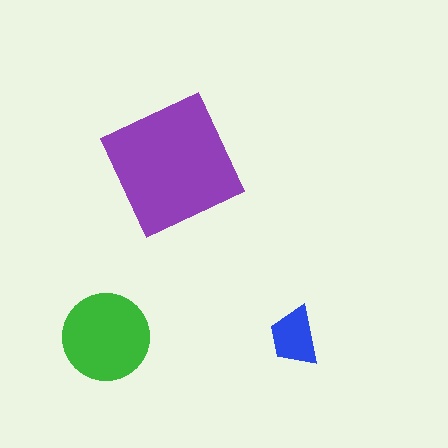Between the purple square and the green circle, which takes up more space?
The purple square.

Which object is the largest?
The purple square.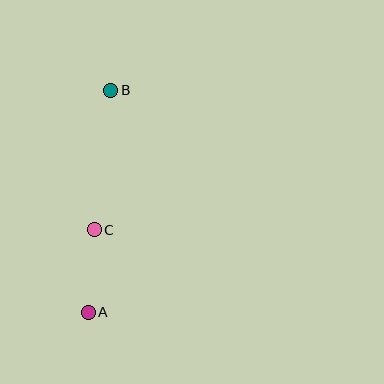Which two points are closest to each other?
Points A and C are closest to each other.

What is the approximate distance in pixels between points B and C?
The distance between B and C is approximately 140 pixels.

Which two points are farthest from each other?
Points A and B are farthest from each other.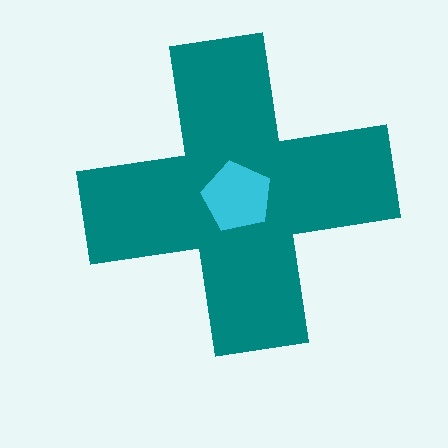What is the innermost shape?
The cyan pentagon.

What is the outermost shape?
The teal cross.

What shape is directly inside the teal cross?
The cyan pentagon.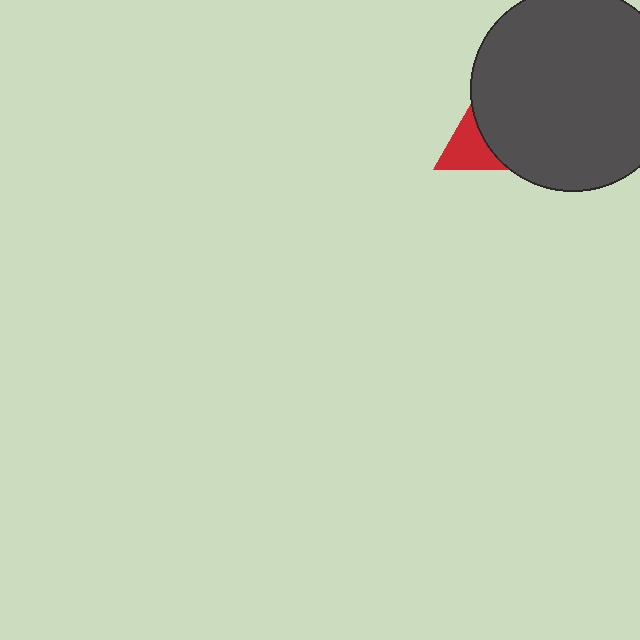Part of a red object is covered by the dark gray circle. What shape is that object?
It is a triangle.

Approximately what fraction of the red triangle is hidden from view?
Roughly 70% of the red triangle is hidden behind the dark gray circle.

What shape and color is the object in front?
The object in front is a dark gray circle.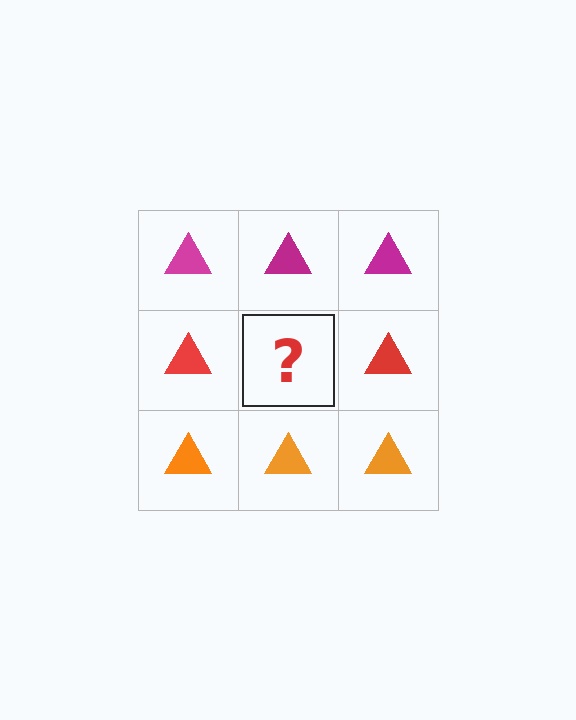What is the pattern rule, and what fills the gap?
The rule is that each row has a consistent color. The gap should be filled with a red triangle.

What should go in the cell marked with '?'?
The missing cell should contain a red triangle.